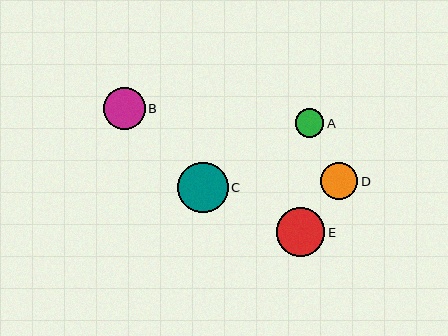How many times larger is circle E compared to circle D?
Circle E is approximately 1.3 times the size of circle D.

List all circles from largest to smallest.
From largest to smallest: C, E, B, D, A.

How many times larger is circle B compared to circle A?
Circle B is approximately 1.5 times the size of circle A.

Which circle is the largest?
Circle C is the largest with a size of approximately 50 pixels.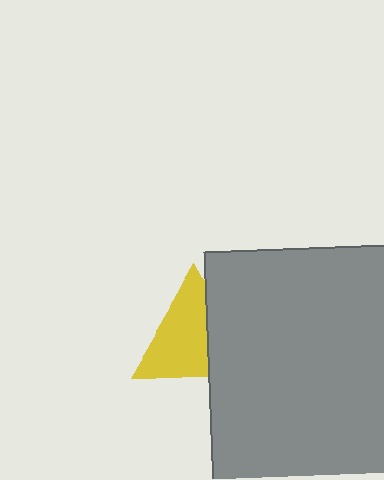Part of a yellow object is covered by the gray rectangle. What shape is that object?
It is a triangle.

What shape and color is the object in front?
The object in front is a gray rectangle.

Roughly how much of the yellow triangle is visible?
Most of it is visible (roughly 66%).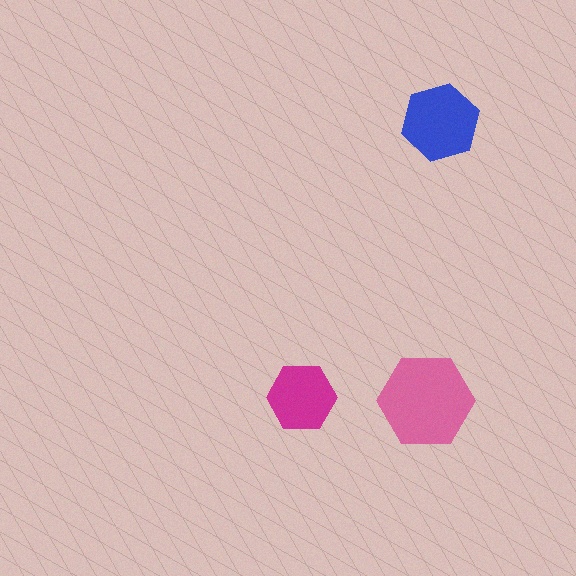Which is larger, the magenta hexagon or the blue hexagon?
The blue one.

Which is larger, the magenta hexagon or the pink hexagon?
The pink one.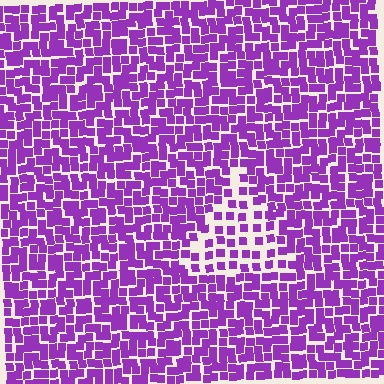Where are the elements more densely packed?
The elements are more densely packed outside the triangle boundary.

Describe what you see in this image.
The image contains small purple elements arranged at two different densities. A triangle-shaped region is visible where the elements are less densely packed than the surrounding area.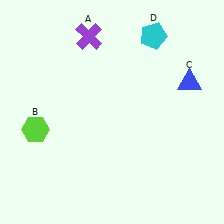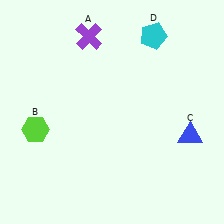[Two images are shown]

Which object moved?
The blue triangle (C) moved down.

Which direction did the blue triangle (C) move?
The blue triangle (C) moved down.